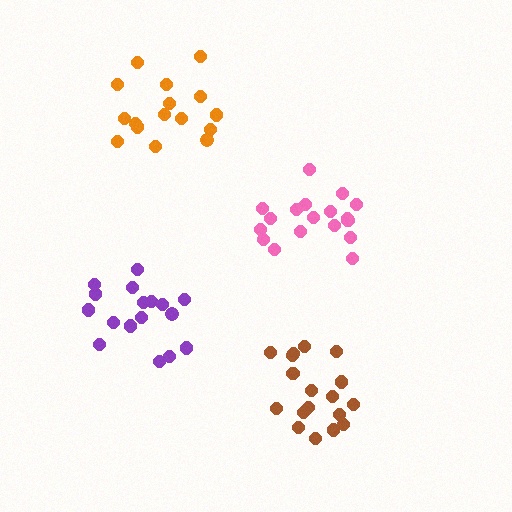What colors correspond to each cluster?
The clusters are colored: brown, pink, orange, purple.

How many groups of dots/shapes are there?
There are 4 groups.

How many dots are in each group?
Group 1: 18 dots, Group 2: 18 dots, Group 3: 16 dots, Group 4: 17 dots (69 total).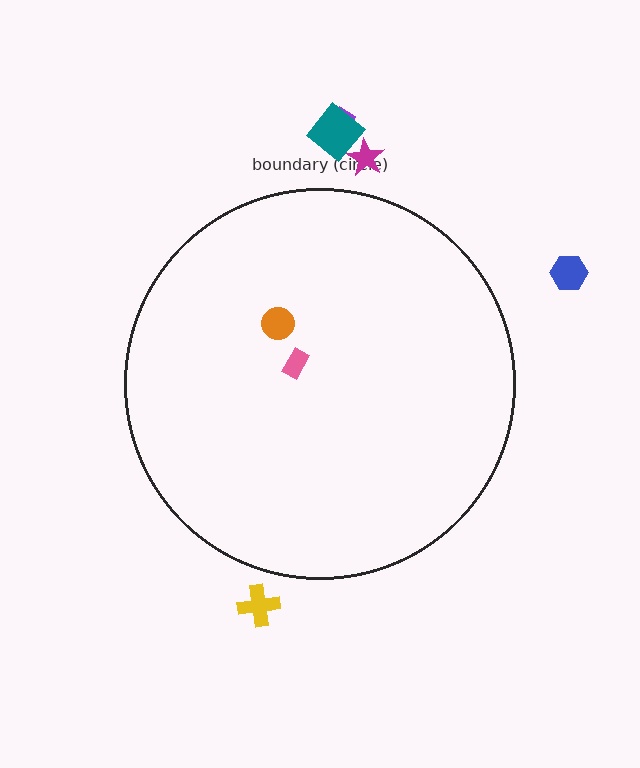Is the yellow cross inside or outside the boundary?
Outside.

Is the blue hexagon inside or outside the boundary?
Outside.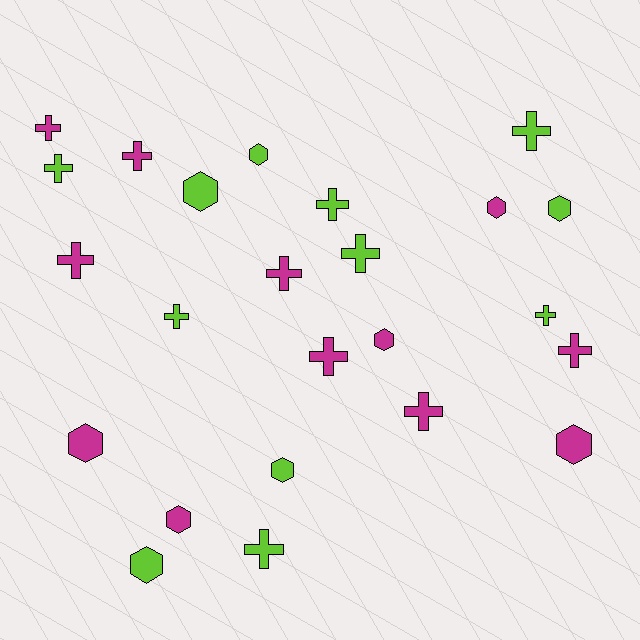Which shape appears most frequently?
Cross, with 14 objects.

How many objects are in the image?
There are 24 objects.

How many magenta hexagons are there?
There are 5 magenta hexagons.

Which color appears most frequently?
Magenta, with 12 objects.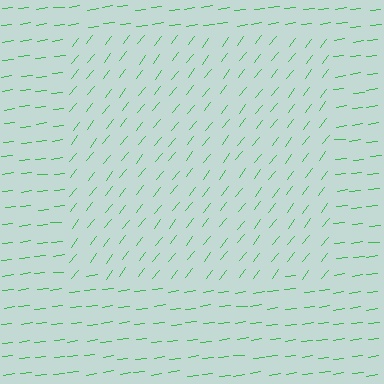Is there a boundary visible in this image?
Yes, there is a texture boundary formed by a change in line orientation.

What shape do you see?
I see a rectangle.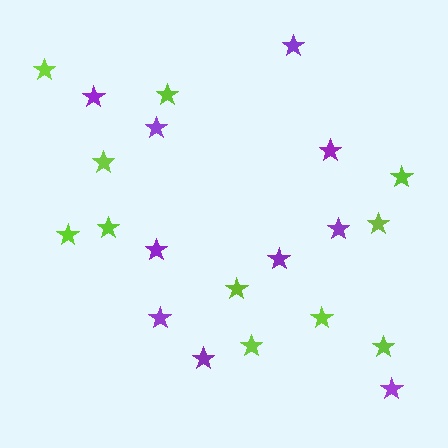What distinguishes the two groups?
There are 2 groups: one group of lime stars (11) and one group of purple stars (10).